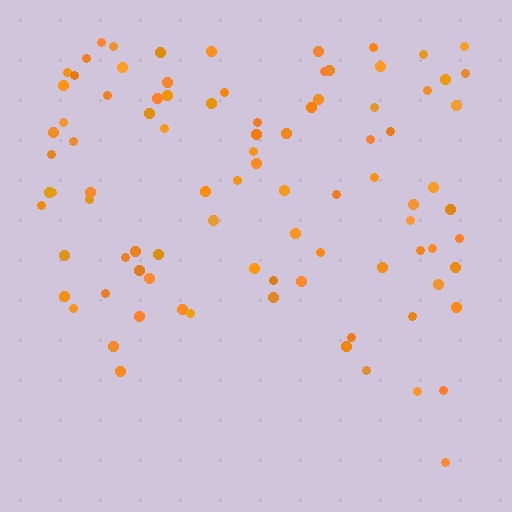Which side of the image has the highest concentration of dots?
The top.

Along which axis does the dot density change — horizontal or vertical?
Vertical.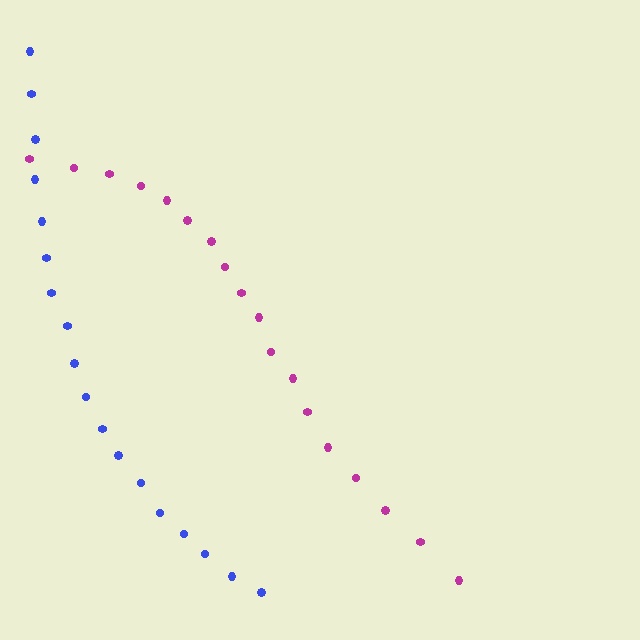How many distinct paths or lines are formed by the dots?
There are 2 distinct paths.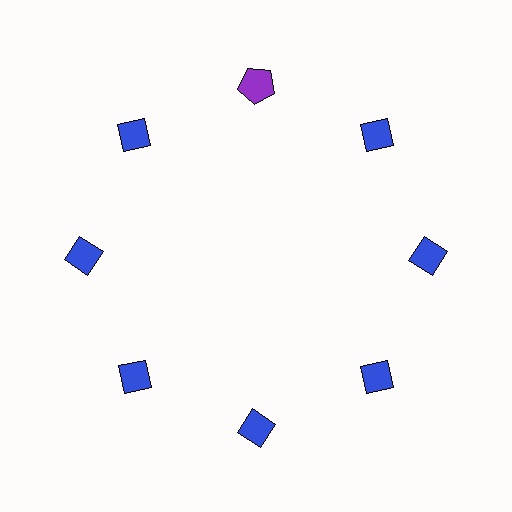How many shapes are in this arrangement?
There are 8 shapes arranged in a ring pattern.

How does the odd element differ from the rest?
It differs in both color (purple instead of blue) and shape (pentagon instead of diamond).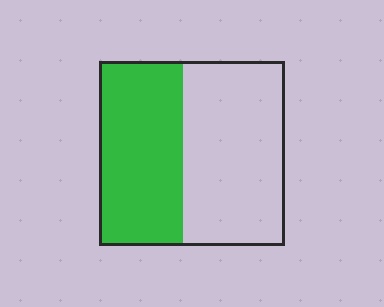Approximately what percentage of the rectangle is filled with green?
Approximately 45%.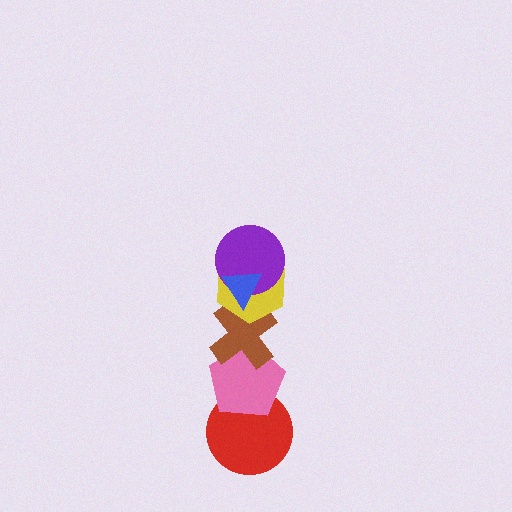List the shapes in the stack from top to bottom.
From top to bottom: the blue triangle, the purple circle, the yellow hexagon, the brown cross, the pink pentagon, the red circle.